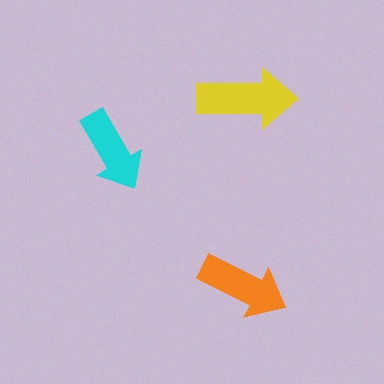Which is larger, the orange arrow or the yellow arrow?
The yellow one.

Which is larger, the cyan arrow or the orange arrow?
The orange one.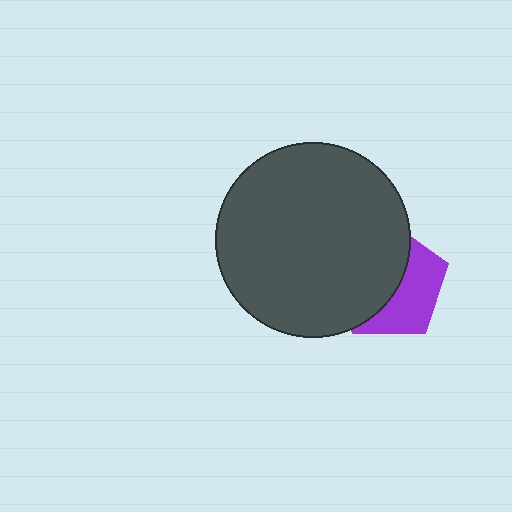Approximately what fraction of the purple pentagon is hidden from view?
Roughly 57% of the purple pentagon is hidden behind the dark gray circle.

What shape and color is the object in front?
The object in front is a dark gray circle.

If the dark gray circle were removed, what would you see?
You would see the complete purple pentagon.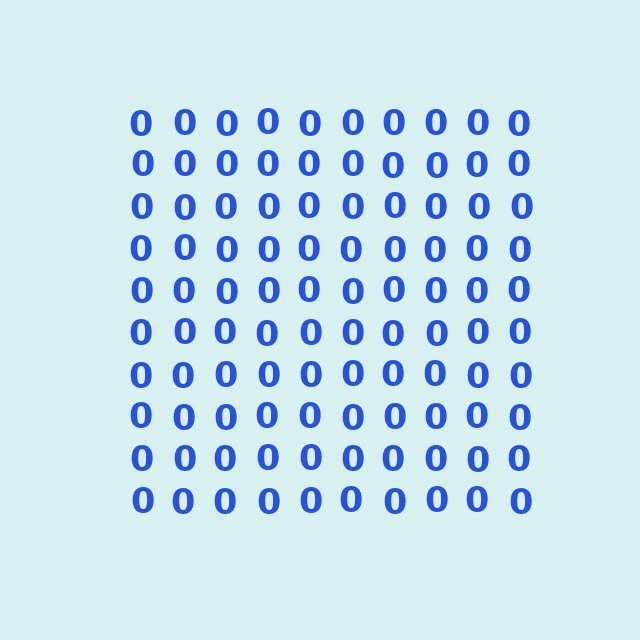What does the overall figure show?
The overall figure shows a square.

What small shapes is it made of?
It is made of small digit 0's.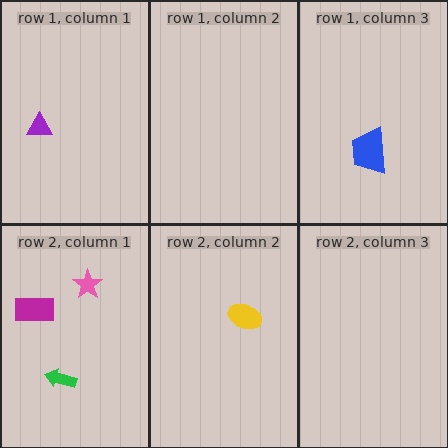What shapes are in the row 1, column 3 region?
The blue trapezoid.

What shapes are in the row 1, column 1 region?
The purple triangle.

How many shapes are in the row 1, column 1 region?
1.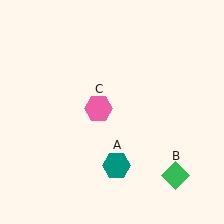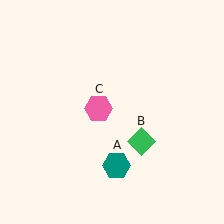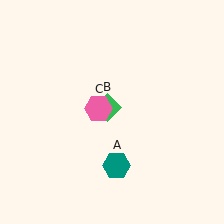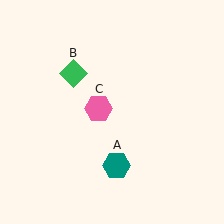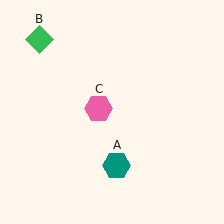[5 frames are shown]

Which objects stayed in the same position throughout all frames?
Teal hexagon (object A) and pink hexagon (object C) remained stationary.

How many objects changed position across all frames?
1 object changed position: green diamond (object B).